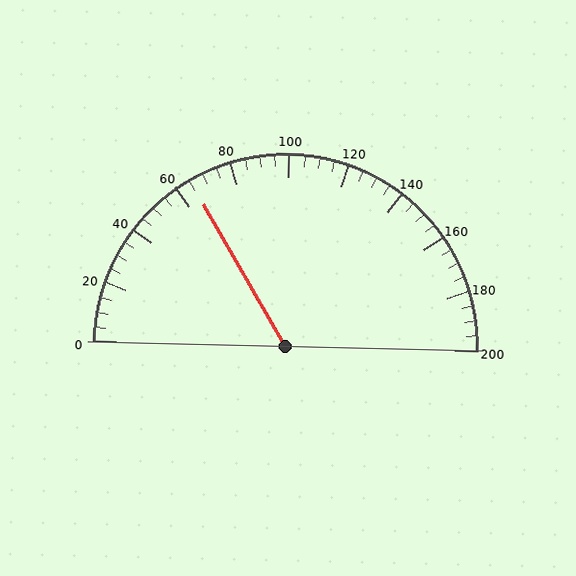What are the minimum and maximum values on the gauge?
The gauge ranges from 0 to 200.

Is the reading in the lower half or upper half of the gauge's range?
The reading is in the lower half of the range (0 to 200).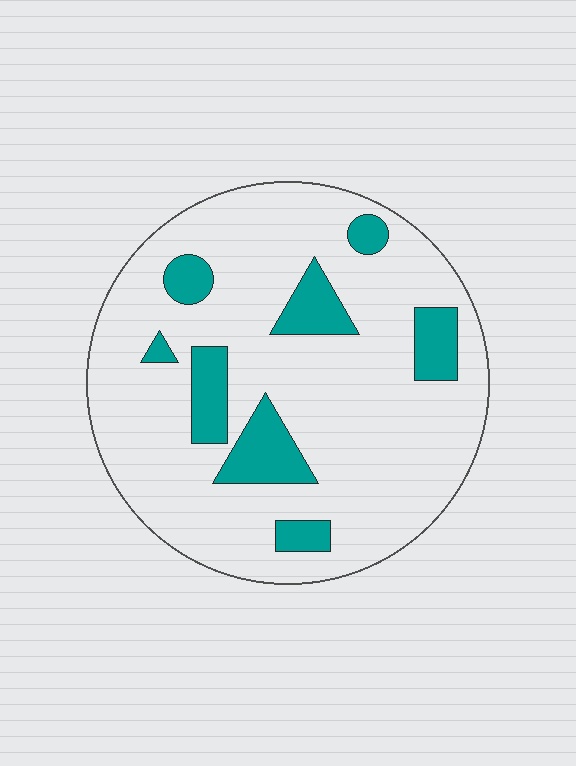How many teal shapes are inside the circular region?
8.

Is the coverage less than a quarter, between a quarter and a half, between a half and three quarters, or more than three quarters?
Less than a quarter.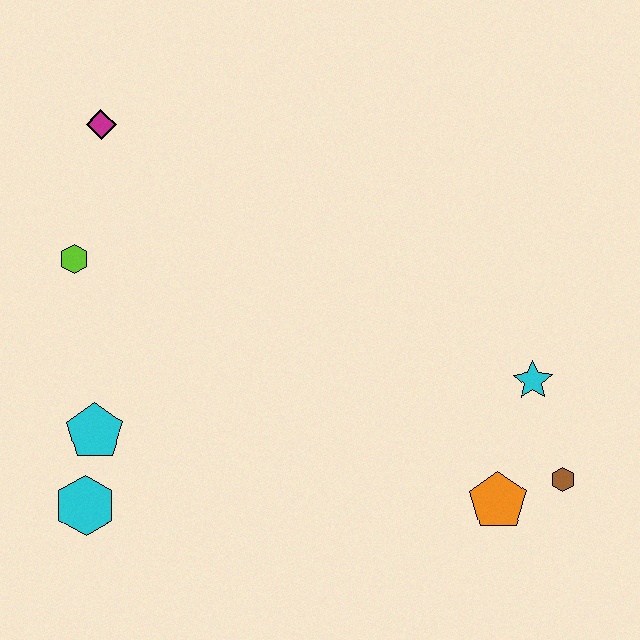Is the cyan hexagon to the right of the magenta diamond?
No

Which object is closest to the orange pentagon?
The brown hexagon is closest to the orange pentagon.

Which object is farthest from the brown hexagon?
The magenta diamond is farthest from the brown hexagon.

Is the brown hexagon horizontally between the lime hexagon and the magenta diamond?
No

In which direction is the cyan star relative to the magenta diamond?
The cyan star is to the right of the magenta diamond.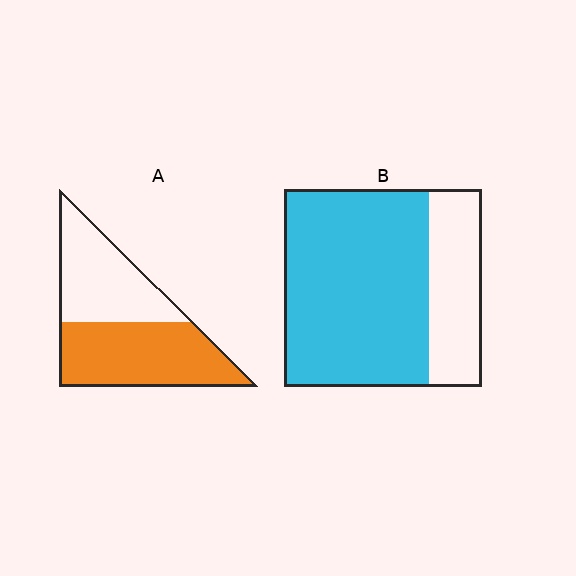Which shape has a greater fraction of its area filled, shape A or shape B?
Shape B.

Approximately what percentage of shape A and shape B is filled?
A is approximately 55% and B is approximately 75%.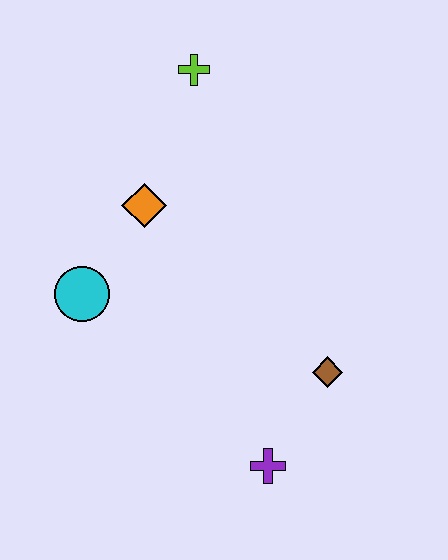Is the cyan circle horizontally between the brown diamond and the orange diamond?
No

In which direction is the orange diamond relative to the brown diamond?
The orange diamond is to the left of the brown diamond.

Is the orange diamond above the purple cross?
Yes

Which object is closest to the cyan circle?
The orange diamond is closest to the cyan circle.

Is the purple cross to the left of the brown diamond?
Yes